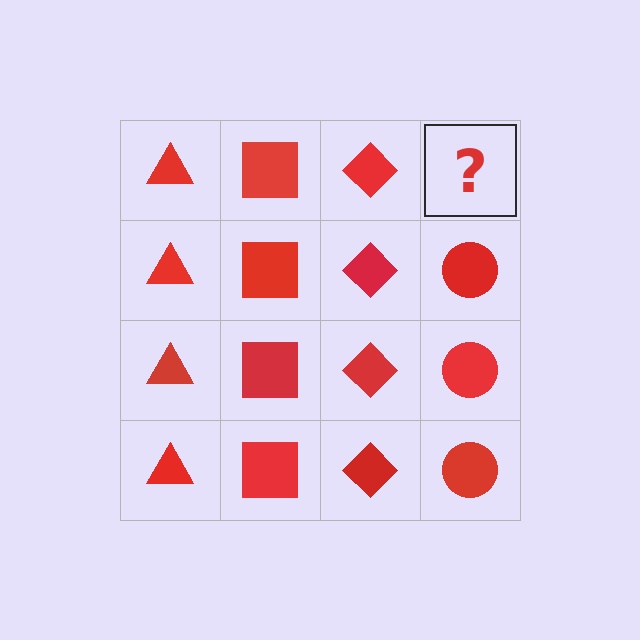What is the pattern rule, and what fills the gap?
The rule is that each column has a consistent shape. The gap should be filled with a red circle.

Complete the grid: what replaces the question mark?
The question mark should be replaced with a red circle.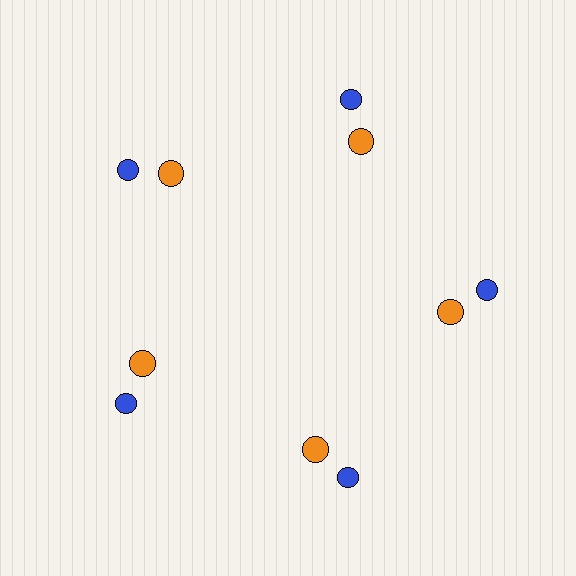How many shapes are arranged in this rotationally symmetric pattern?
There are 10 shapes, arranged in 5 groups of 2.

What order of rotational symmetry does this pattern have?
This pattern has 5-fold rotational symmetry.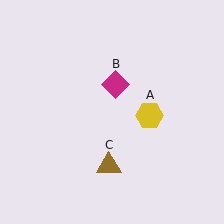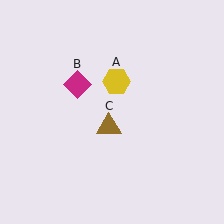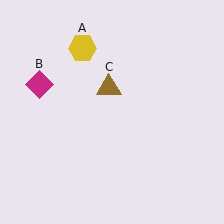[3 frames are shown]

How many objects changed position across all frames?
3 objects changed position: yellow hexagon (object A), magenta diamond (object B), brown triangle (object C).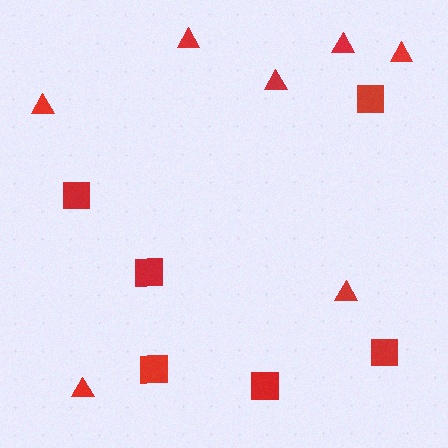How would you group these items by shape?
There are 2 groups: one group of triangles (7) and one group of squares (6).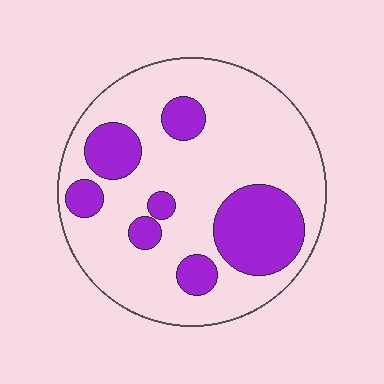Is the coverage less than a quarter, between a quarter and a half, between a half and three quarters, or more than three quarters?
Between a quarter and a half.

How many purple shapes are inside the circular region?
7.